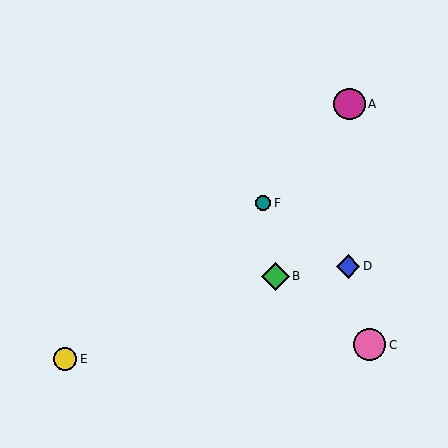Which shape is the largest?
The pink circle (labeled C) is the largest.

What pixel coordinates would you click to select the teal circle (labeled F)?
Click at (263, 203) to select the teal circle F.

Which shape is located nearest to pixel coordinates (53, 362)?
The yellow circle (labeled E) at (65, 359) is nearest to that location.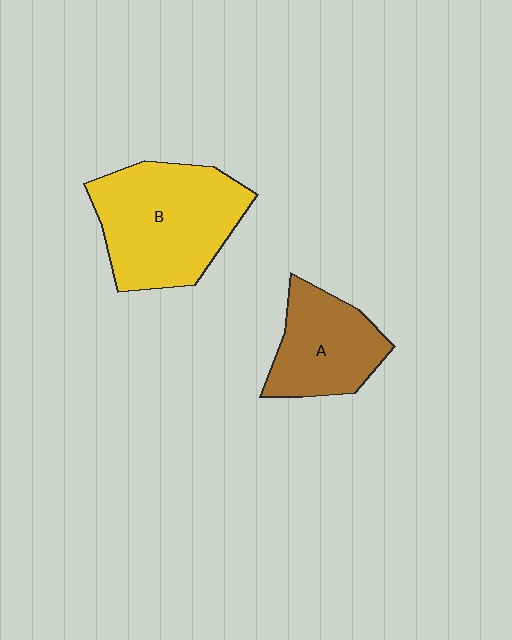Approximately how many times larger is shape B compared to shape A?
Approximately 1.5 times.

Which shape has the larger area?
Shape B (yellow).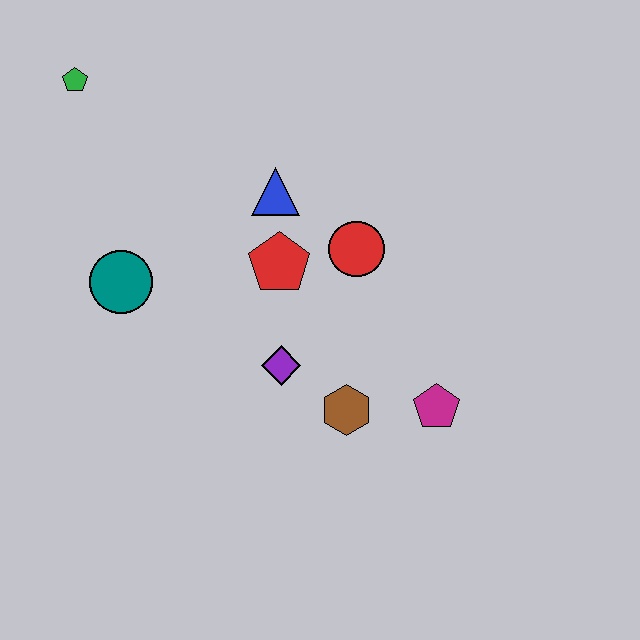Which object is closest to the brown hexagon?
The purple diamond is closest to the brown hexagon.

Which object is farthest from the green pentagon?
The magenta pentagon is farthest from the green pentagon.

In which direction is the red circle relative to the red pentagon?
The red circle is to the right of the red pentagon.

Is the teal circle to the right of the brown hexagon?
No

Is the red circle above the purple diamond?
Yes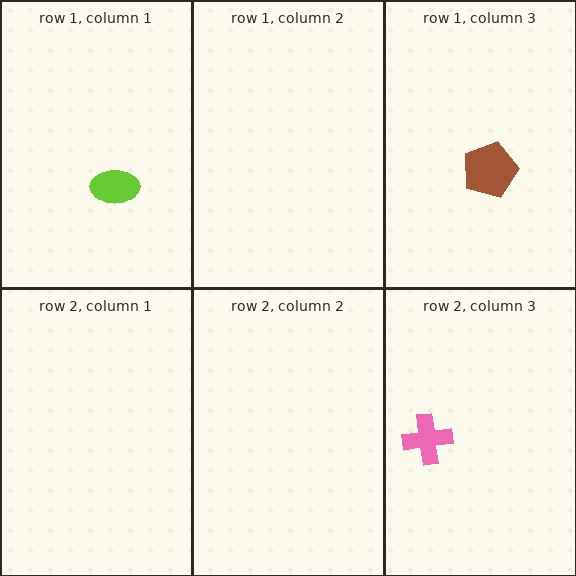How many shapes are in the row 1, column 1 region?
1.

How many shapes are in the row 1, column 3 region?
1.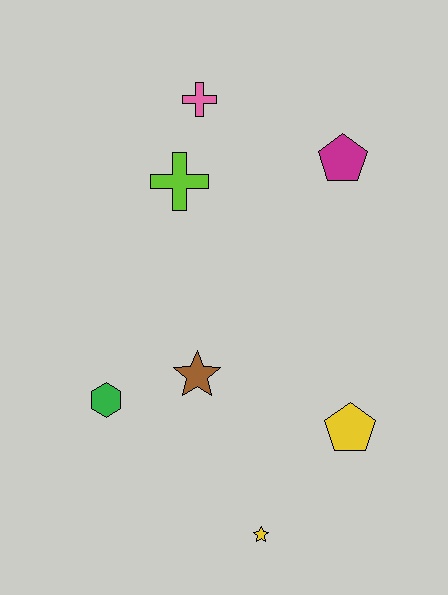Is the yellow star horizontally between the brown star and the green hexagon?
No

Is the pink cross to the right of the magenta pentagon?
No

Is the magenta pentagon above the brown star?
Yes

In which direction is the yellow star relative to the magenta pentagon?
The yellow star is below the magenta pentagon.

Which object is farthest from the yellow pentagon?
The pink cross is farthest from the yellow pentagon.